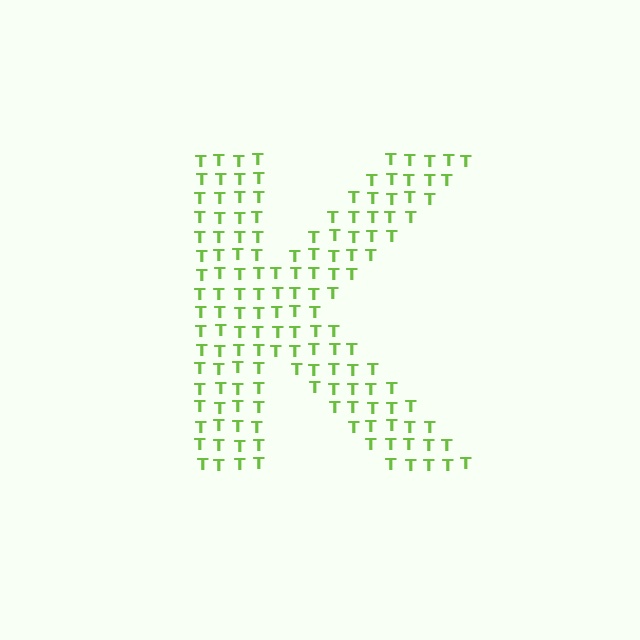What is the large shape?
The large shape is the letter K.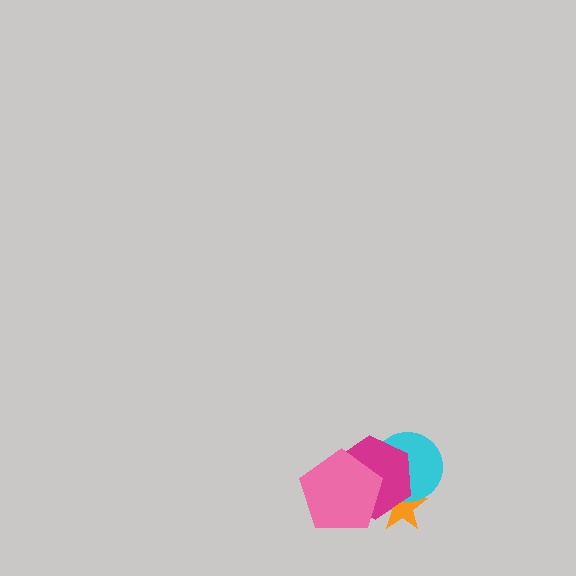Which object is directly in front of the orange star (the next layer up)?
The cyan circle is directly in front of the orange star.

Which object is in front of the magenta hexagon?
The pink pentagon is in front of the magenta hexagon.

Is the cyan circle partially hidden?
Yes, it is partially covered by another shape.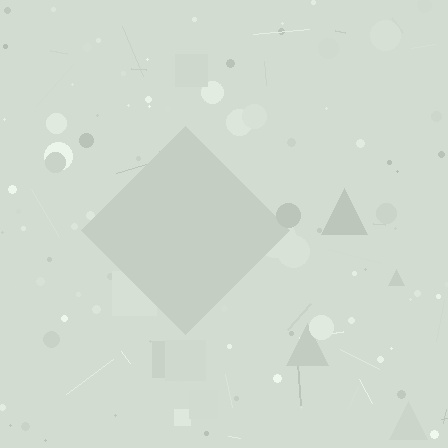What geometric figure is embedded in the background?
A diamond is embedded in the background.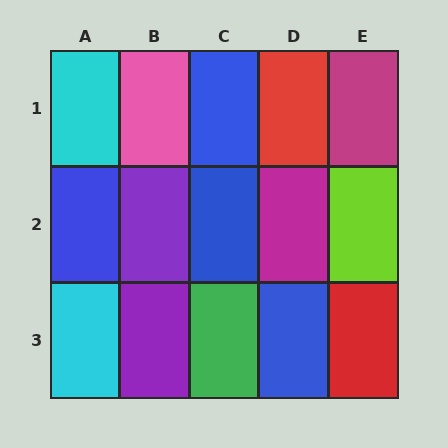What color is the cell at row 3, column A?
Cyan.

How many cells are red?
2 cells are red.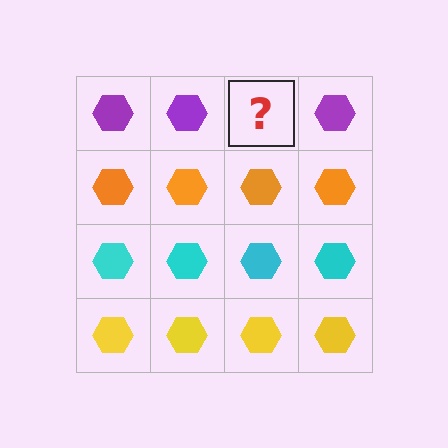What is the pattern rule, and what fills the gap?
The rule is that each row has a consistent color. The gap should be filled with a purple hexagon.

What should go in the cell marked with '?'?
The missing cell should contain a purple hexagon.